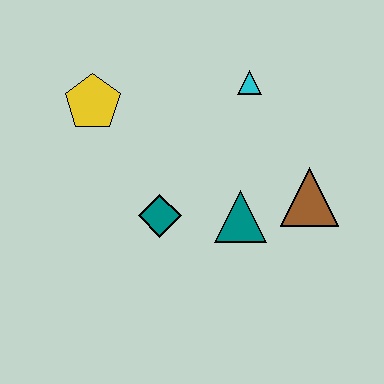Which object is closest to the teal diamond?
The teal triangle is closest to the teal diamond.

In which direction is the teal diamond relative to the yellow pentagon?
The teal diamond is below the yellow pentagon.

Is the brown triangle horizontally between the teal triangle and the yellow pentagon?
No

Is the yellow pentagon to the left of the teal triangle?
Yes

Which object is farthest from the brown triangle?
The yellow pentagon is farthest from the brown triangle.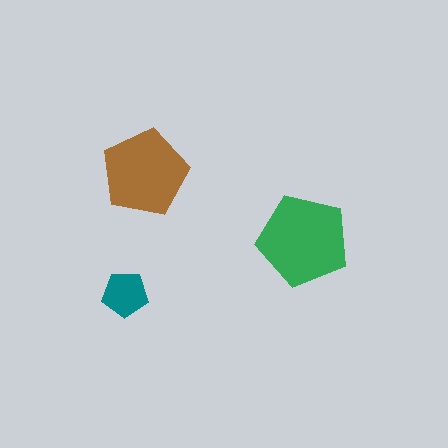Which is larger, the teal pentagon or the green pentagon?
The green one.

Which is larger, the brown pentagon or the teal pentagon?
The brown one.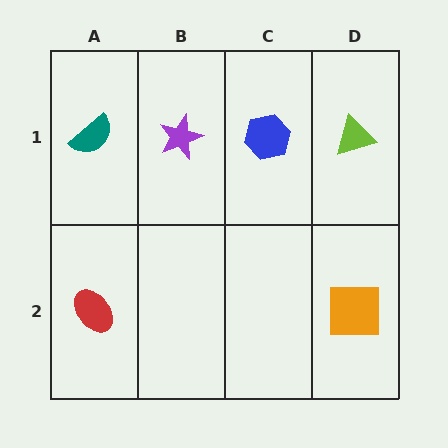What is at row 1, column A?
A teal semicircle.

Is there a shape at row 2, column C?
No, that cell is empty.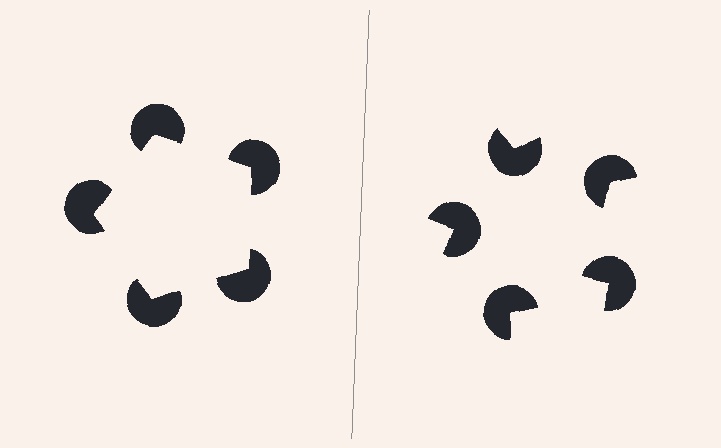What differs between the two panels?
The pac-man discs are positioned identically on both sides; only the wedge orientations differ. On the left they align to a pentagon; on the right they are misaligned.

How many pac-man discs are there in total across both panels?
10 — 5 on each side.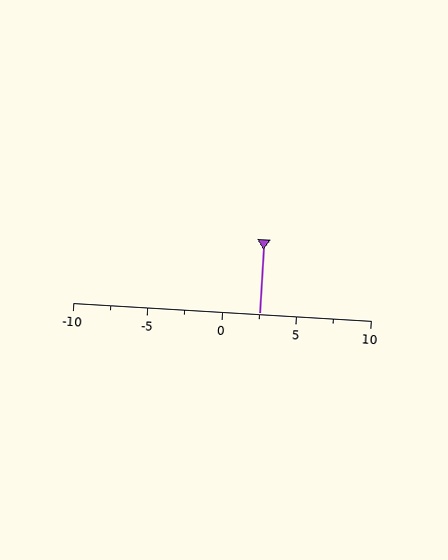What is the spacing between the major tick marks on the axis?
The major ticks are spaced 5 apart.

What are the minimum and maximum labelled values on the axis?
The axis runs from -10 to 10.